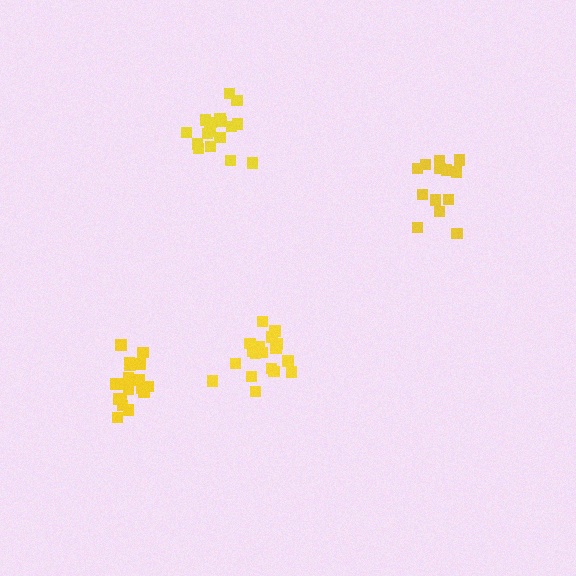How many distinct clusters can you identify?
There are 4 distinct clusters.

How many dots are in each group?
Group 1: 17 dots, Group 2: 19 dots, Group 3: 13 dots, Group 4: 19 dots (68 total).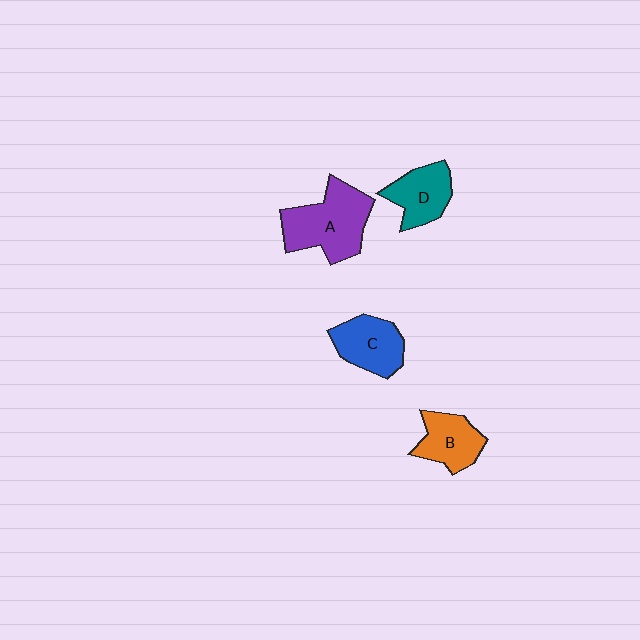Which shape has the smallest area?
Shape B (orange).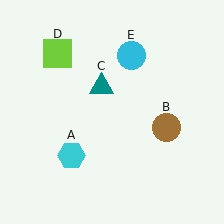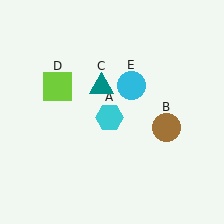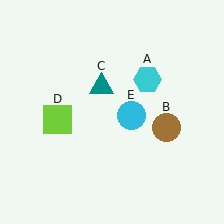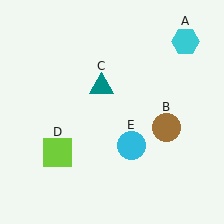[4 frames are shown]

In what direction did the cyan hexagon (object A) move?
The cyan hexagon (object A) moved up and to the right.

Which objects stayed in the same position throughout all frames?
Brown circle (object B) and teal triangle (object C) remained stationary.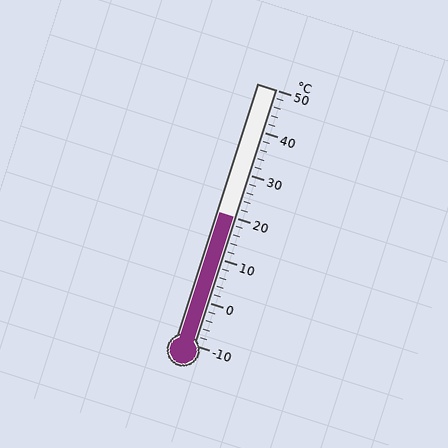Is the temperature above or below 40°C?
The temperature is below 40°C.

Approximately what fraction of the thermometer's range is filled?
The thermometer is filled to approximately 50% of its range.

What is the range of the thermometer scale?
The thermometer scale ranges from -10°C to 50°C.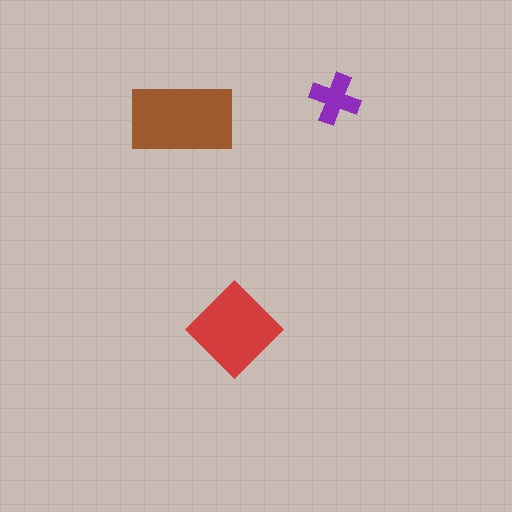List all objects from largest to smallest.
The brown rectangle, the red diamond, the purple cross.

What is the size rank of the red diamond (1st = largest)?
2nd.